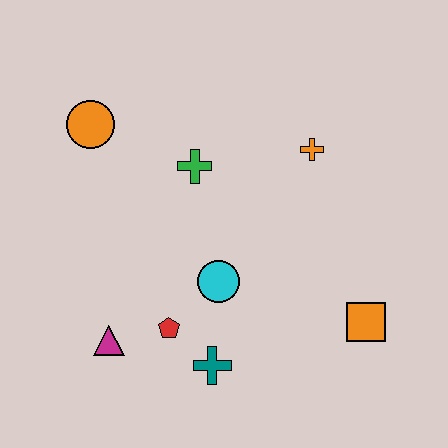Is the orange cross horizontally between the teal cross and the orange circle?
No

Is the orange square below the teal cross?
No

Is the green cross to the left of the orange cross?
Yes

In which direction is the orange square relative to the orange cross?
The orange square is below the orange cross.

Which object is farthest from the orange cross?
The magenta triangle is farthest from the orange cross.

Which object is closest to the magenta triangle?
The red pentagon is closest to the magenta triangle.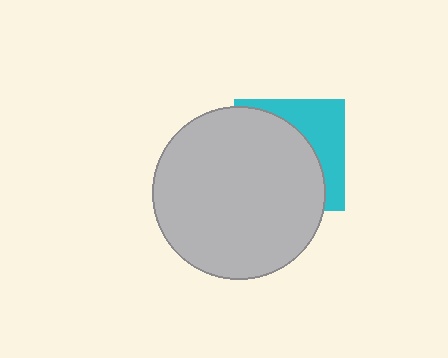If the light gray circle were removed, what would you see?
You would see the complete cyan square.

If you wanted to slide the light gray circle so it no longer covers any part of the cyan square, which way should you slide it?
Slide it toward the lower-left — that is the most direct way to separate the two shapes.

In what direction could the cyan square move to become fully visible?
The cyan square could move toward the upper-right. That would shift it out from behind the light gray circle entirely.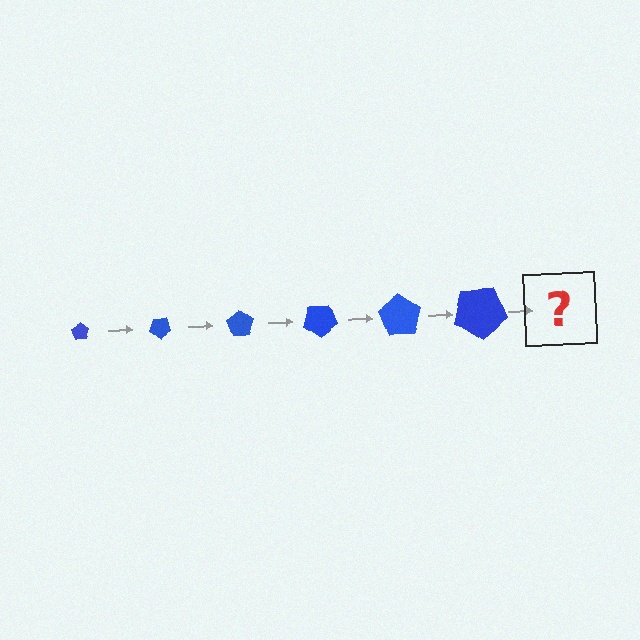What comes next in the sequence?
The next element should be a pentagon, larger than the previous one and rotated 210 degrees from the start.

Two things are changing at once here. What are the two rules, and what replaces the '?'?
The two rules are that the pentagon grows larger each step and it rotates 35 degrees each step. The '?' should be a pentagon, larger than the previous one and rotated 210 degrees from the start.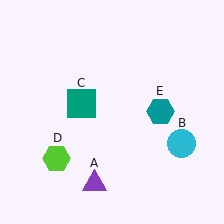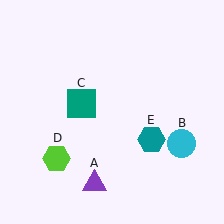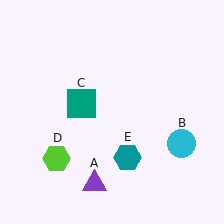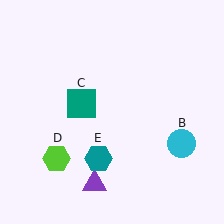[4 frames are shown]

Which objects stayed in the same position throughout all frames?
Purple triangle (object A) and cyan circle (object B) and teal square (object C) and lime hexagon (object D) remained stationary.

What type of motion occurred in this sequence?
The teal hexagon (object E) rotated clockwise around the center of the scene.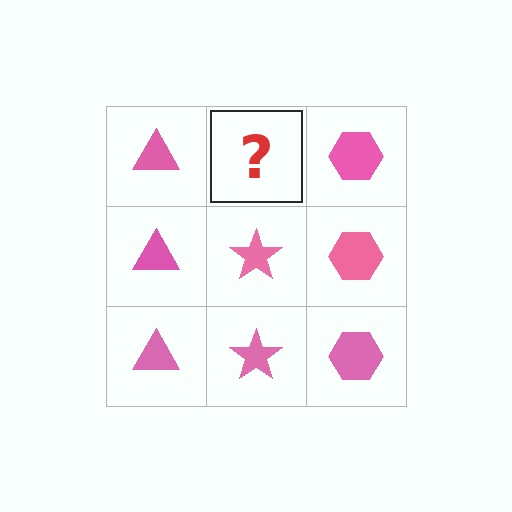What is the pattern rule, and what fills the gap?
The rule is that each column has a consistent shape. The gap should be filled with a pink star.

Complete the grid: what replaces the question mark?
The question mark should be replaced with a pink star.